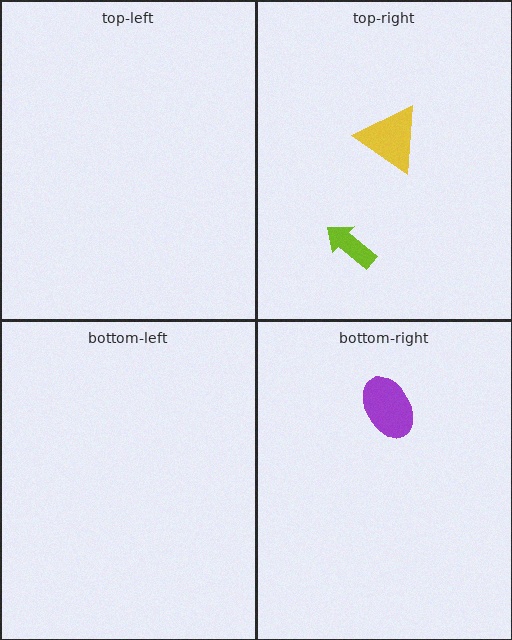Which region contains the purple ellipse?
The bottom-right region.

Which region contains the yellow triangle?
The top-right region.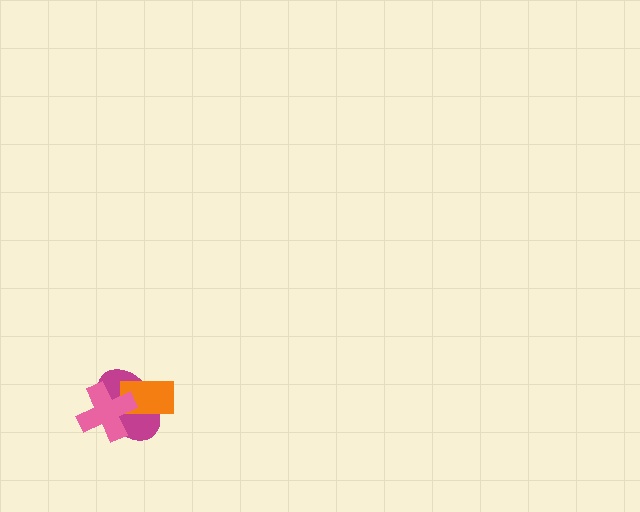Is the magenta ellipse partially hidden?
Yes, it is partially covered by another shape.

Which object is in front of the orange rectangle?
The pink cross is in front of the orange rectangle.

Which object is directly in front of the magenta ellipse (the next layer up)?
The orange rectangle is directly in front of the magenta ellipse.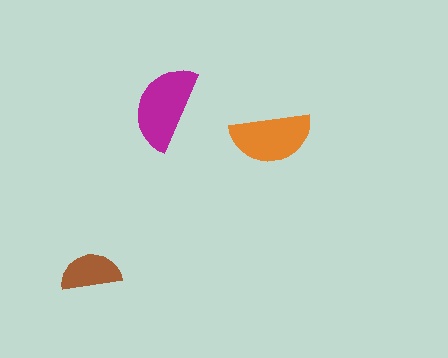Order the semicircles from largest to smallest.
the magenta one, the orange one, the brown one.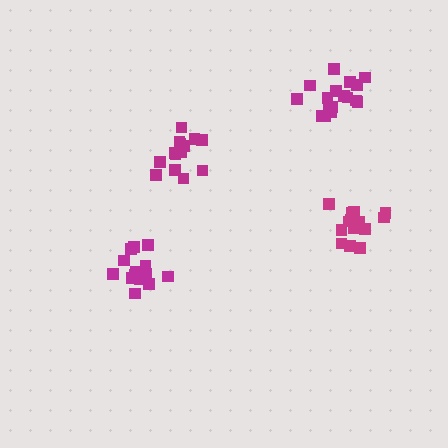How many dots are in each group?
Group 1: 15 dots, Group 2: 17 dots, Group 3: 14 dots, Group 4: 14 dots (60 total).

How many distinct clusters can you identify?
There are 4 distinct clusters.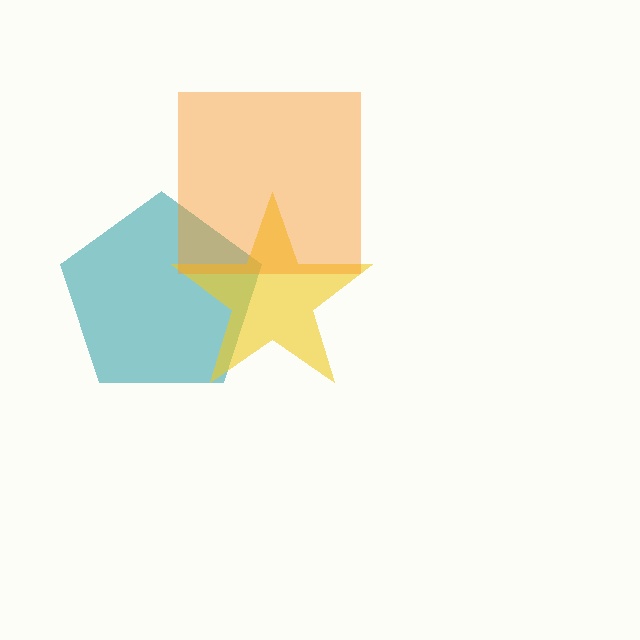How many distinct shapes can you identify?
There are 3 distinct shapes: a teal pentagon, a yellow star, an orange square.